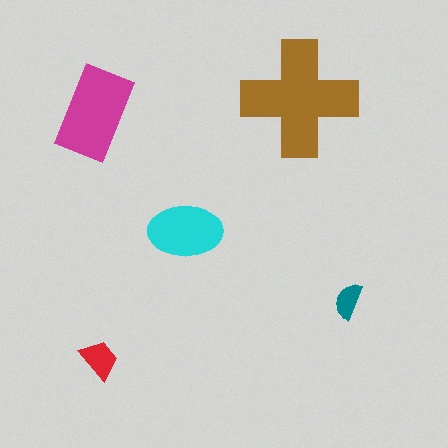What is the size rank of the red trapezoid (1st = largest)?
4th.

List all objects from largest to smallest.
The brown cross, the magenta rectangle, the cyan ellipse, the red trapezoid, the teal semicircle.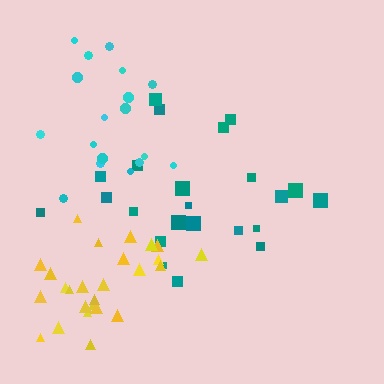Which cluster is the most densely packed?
Yellow.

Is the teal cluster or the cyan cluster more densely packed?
Cyan.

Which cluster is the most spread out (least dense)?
Teal.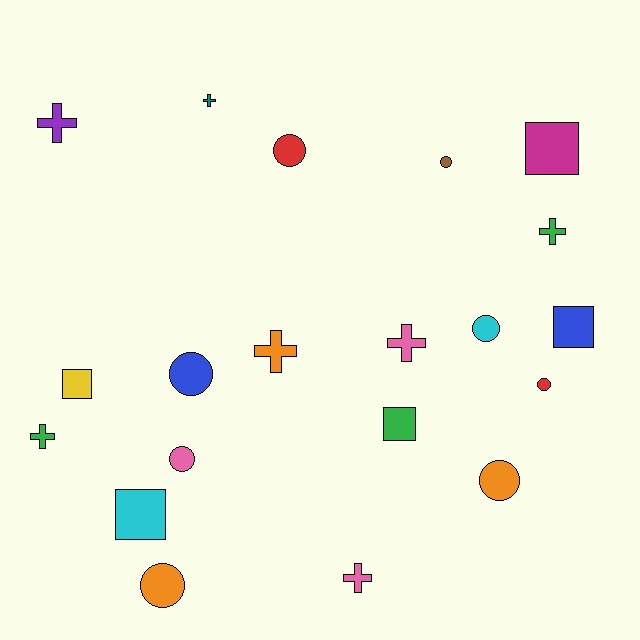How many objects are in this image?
There are 20 objects.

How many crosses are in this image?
There are 7 crosses.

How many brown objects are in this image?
There is 1 brown object.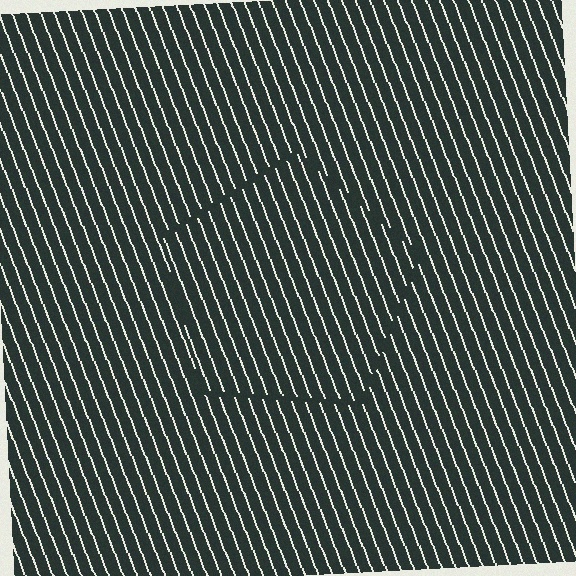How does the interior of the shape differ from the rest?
The interior of the shape contains the same grating, shifted by half a period — the contour is defined by the phase discontinuity where line-ends from the inner and outer gratings abut.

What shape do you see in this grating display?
An illusory pentagon. The interior of the shape contains the same grating, shifted by half a period — the contour is defined by the phase discontinuity where line-ends from the inner and outer gratings abut.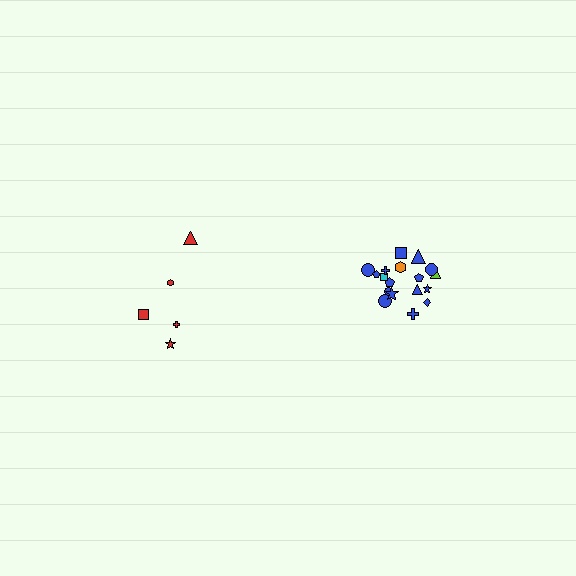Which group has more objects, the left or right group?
The right group.